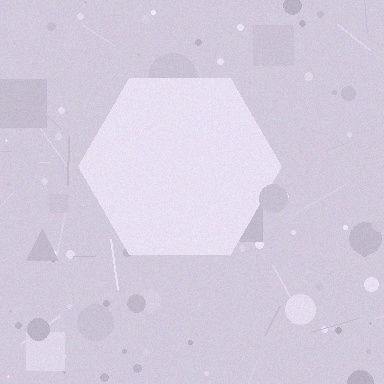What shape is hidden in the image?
A hexagon is hidden in the image.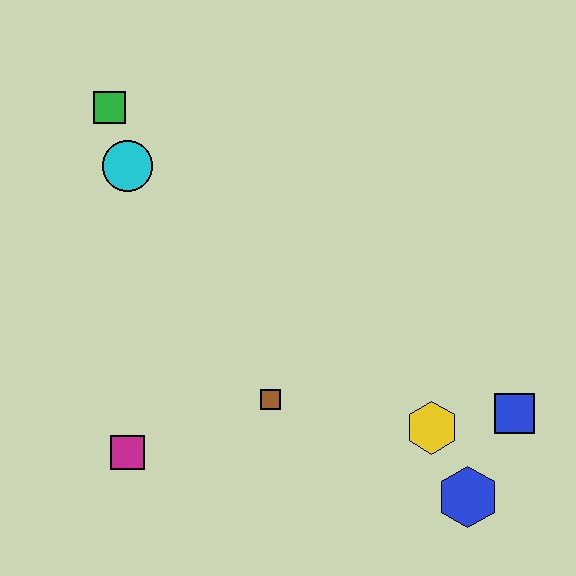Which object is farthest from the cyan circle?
The blue hexagon is farthest from the cyan circle.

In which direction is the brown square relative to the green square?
The brown square is below the green square.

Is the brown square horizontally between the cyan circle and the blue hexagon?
Yes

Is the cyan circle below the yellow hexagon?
No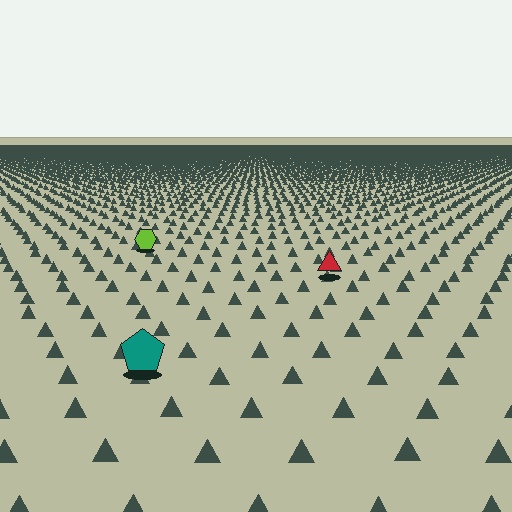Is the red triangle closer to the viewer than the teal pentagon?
No. The teal pentagon is closer — you can tell from the texture gradient: the ground texture is coarser near it.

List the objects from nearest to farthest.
From nearest to farthest: the teal pentagon, the red triangle, the lime hexagon.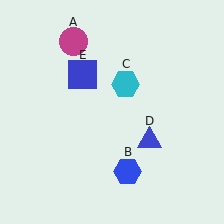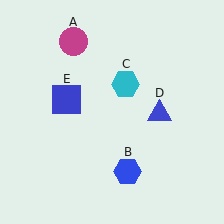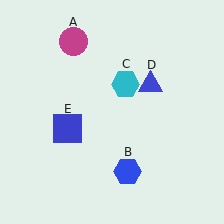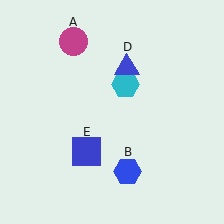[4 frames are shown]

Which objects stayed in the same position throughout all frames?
Magenta circle (object A) and blue hexagon (object B) and cyan hexagon (object C) remained stationary.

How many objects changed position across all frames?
2 objects changed position: blue triangle (object D), blue square (object E).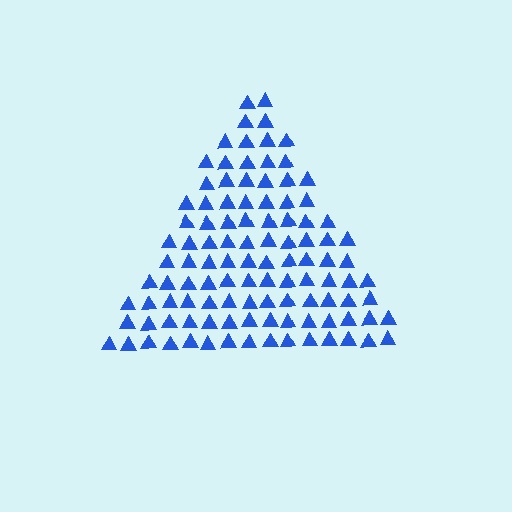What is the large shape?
The large shape is a triangle.